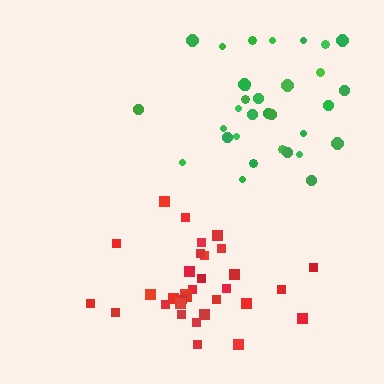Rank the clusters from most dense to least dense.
red, green.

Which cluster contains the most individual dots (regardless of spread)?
Red (32).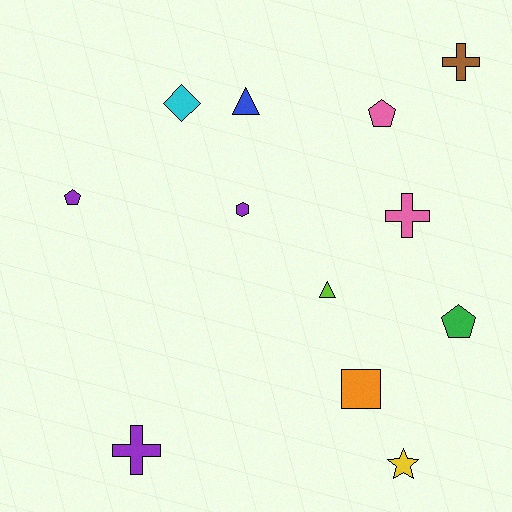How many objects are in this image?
There are 12 objects.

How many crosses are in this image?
There are 3 crosses.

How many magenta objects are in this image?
There are no magenta objects.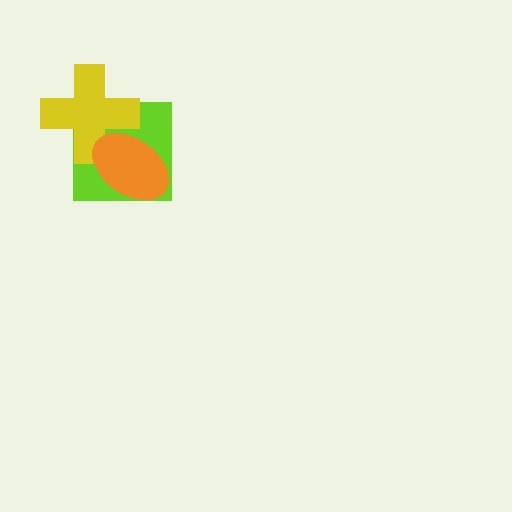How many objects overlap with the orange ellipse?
2 objects overlap with the orange ellipse.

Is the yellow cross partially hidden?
Yes, it is partially covered by another shape.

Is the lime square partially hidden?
Yes, it is partially covered by another shape.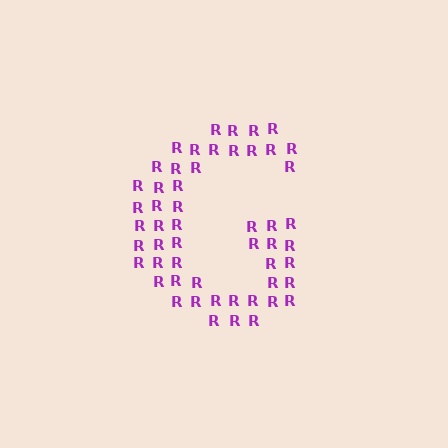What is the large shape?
The large shape is the letter G.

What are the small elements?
The small elements are letter R's.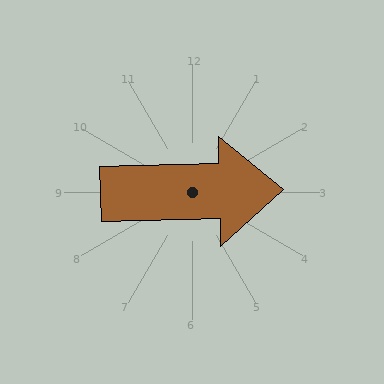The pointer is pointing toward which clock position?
Roughly 3 o'clock.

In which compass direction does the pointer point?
East.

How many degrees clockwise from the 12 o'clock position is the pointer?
Approximately 89 degrees.